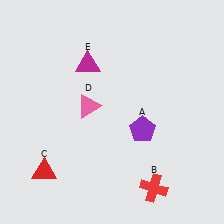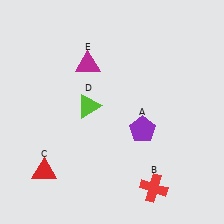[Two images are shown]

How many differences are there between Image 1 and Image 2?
There is 1 difference between the two images.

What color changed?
The triangle (D) changed from pink in Image 1 to lime in Image 2.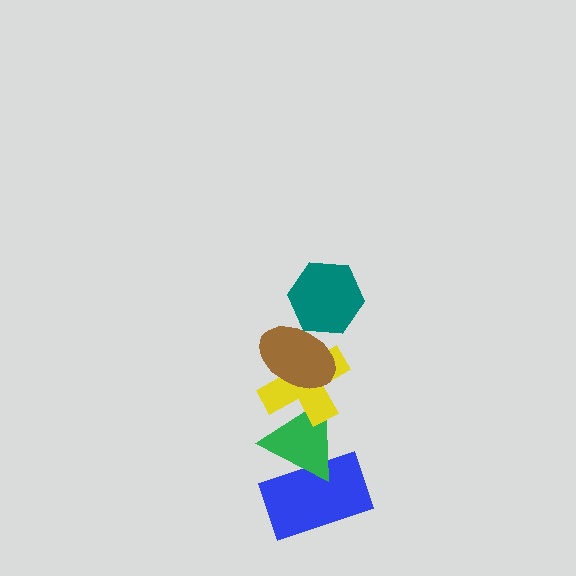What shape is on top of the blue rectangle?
The green triangle is on top of the blue rectangle.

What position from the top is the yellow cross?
The yellow cross is 3rd from the top.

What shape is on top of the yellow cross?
The brown ellipse is on top of the yellow cross.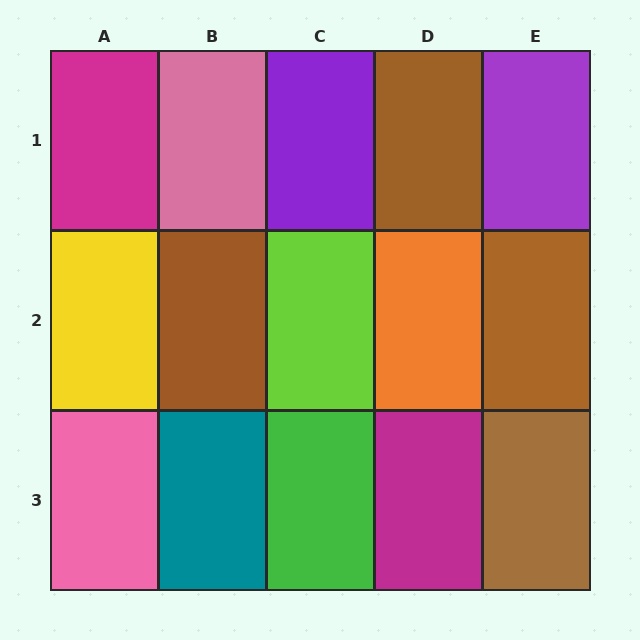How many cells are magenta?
2 cells are magenta.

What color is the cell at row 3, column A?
Pink.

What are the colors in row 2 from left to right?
Yellow, brown, lime, orange, brown.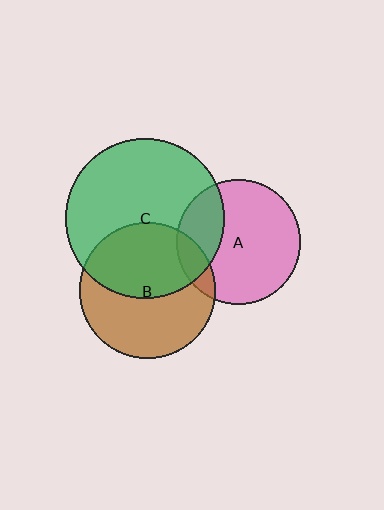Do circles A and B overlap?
Yes.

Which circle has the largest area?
Circle C (green).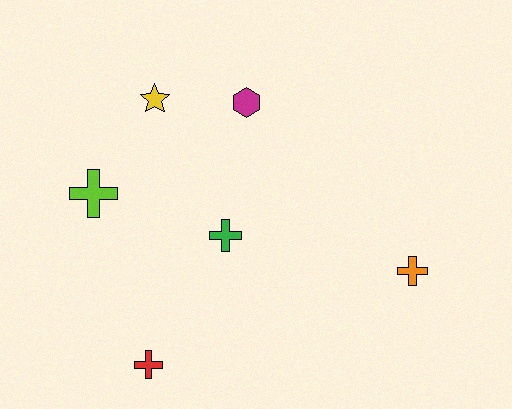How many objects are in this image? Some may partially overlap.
There are 6 objects.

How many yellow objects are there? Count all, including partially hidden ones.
There is 1 yellow object.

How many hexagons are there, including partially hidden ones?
There is 1 hexagon.